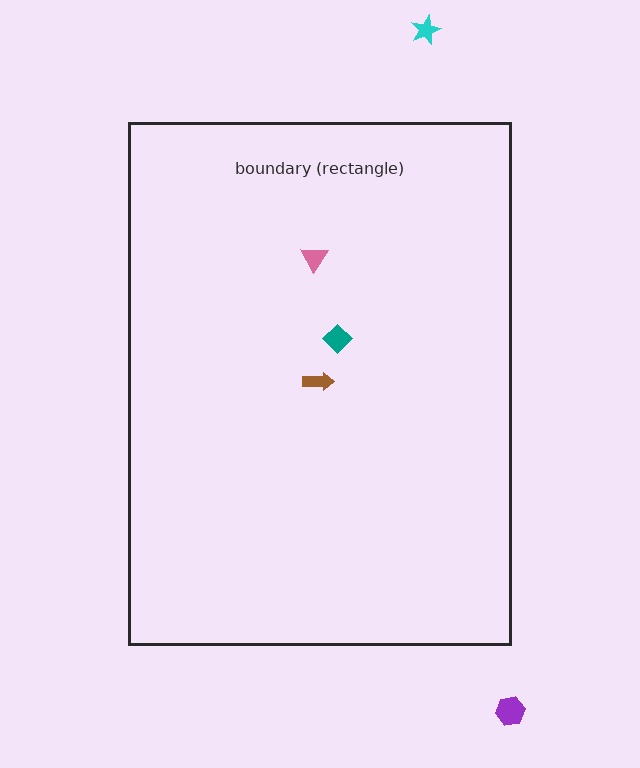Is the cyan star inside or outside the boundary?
Outside.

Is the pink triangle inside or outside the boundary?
Inside.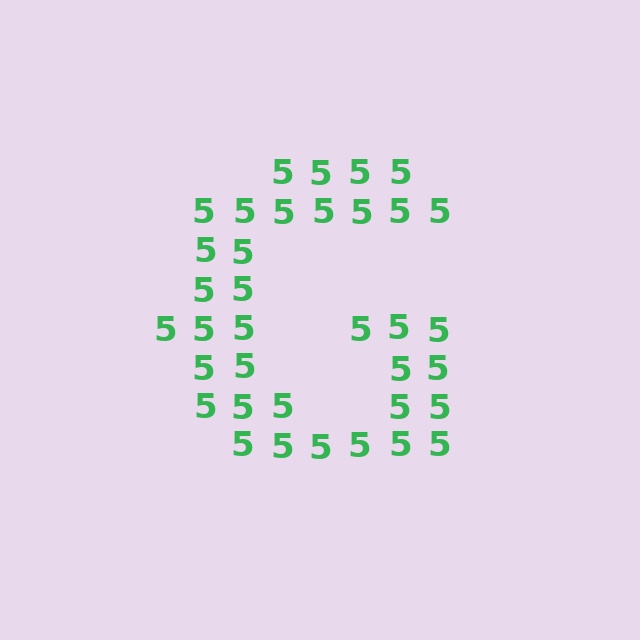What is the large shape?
The large shape is the letter G.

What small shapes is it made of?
It is made of small digit 5's.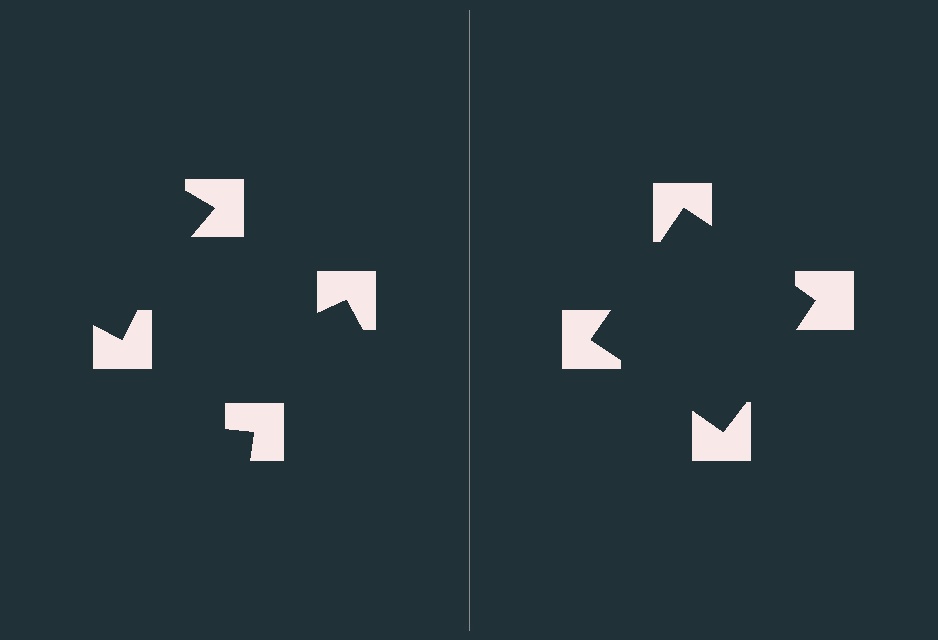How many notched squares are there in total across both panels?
8 — 4 on each side.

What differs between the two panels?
The notched squares are positioned identically on both sides; only the wedge orientations differ. On the right they align to a square; on the left they are misaligned.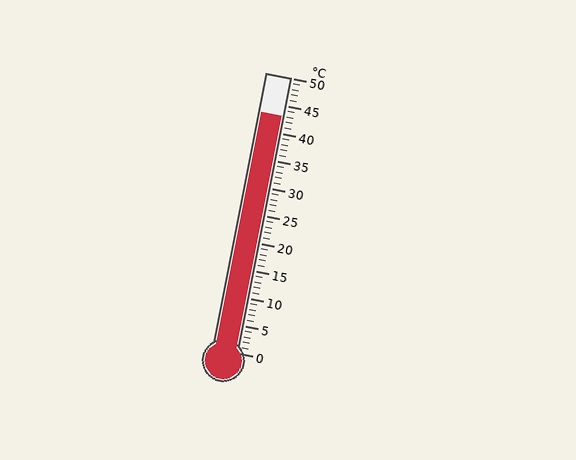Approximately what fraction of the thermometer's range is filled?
The thermometer is filled to approximately 85% of its range.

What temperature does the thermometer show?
The thermometer shows approximately 43°C.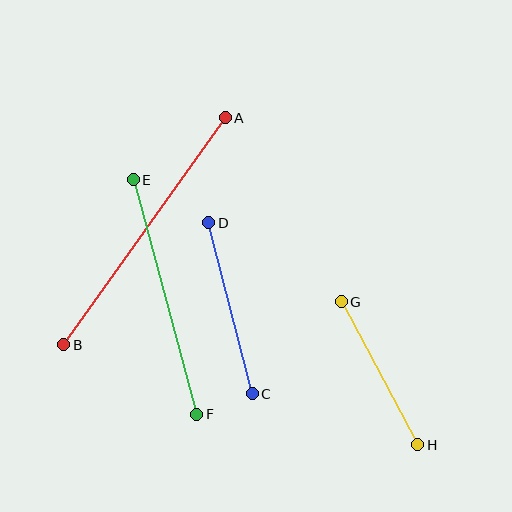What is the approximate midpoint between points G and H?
The midpoint is at approximately (380, 373) pixels.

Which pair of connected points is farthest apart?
Points A and B are farthest apart.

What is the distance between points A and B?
The distance is approximately 279 pixels.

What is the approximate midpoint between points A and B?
The midpoint is at approximately (144, 231) pixels.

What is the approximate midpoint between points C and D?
The midpoint is at approximately (230, 308) pixels.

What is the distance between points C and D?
The distance is approximately 176 pixels.